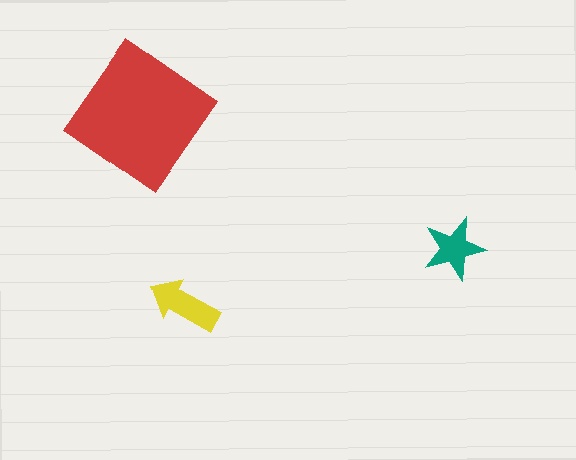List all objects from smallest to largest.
The teal star, the yellow arrow, the red diamond.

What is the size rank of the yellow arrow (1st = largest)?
2nd.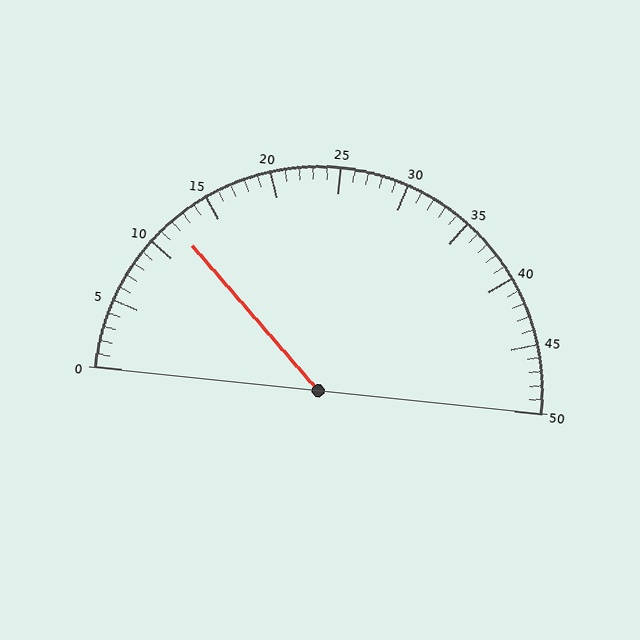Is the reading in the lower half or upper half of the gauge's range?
The reading is in the lower half of the range (0 to 50).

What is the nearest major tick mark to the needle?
The nearest major tick mark is 10.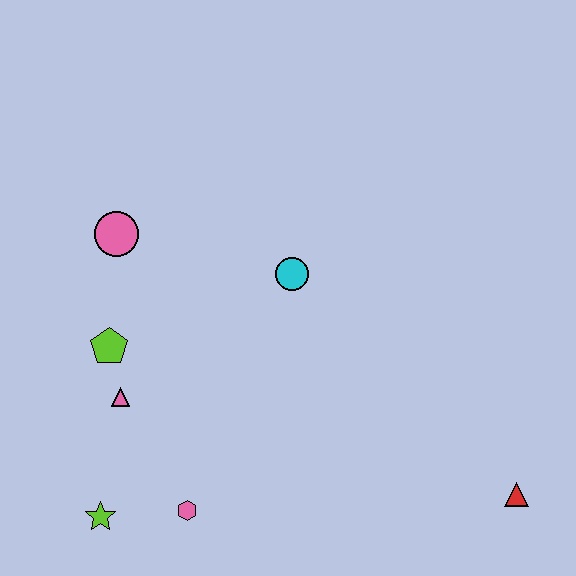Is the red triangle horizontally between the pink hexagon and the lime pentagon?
No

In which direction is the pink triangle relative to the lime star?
The pink triangle is above the lime star.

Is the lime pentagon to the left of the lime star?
No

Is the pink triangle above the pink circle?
No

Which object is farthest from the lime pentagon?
The red triangle is farthest from the lime pentagon.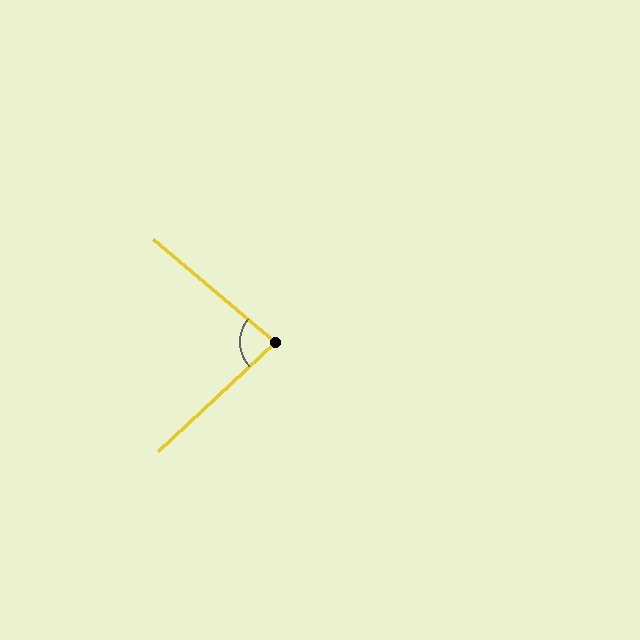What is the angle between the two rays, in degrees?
Approximately 83 degrees.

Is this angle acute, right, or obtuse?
It is acute.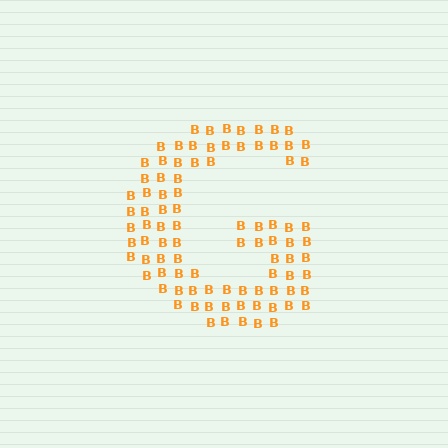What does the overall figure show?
The overall figure shows the letter G.